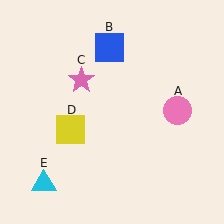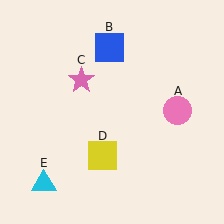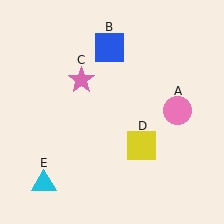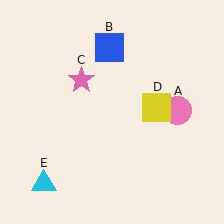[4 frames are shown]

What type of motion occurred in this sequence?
The yellow square (object D) rotated counterclockwise around the center of the scene.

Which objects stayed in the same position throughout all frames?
Pink circle (object A) and blue square (object B) and pink star (object C) and cyan triangle (object E) remained stationary.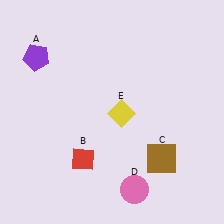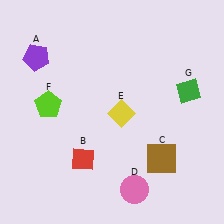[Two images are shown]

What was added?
A lime pentagon (F), a green diamond (G) were added in Image 2.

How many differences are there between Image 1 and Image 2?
There are 2 differences between the two images.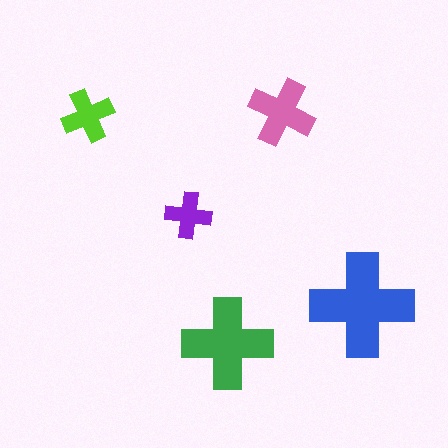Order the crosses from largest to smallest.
the blue one, the green one, the pink one, the lime one, the purple one.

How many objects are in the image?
There are 5 objects in the image.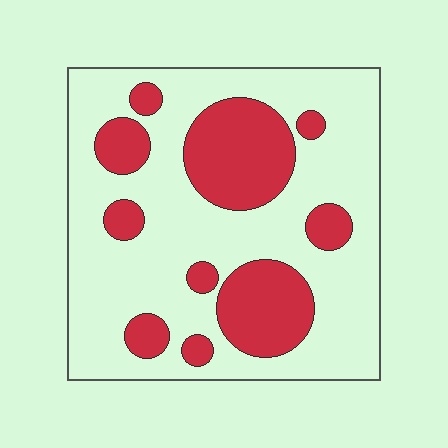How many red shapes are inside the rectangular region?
10.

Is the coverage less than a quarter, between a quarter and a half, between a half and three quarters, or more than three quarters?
Between a quarter and a half.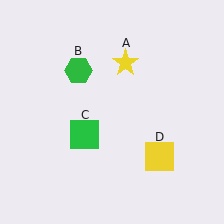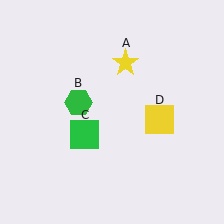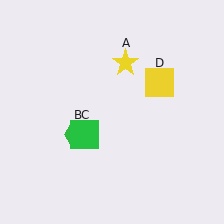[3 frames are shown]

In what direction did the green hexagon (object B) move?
The green hexagon (object B) moved down.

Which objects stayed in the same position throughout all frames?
Yellow star (object A) and green square (object C) remained stationary.